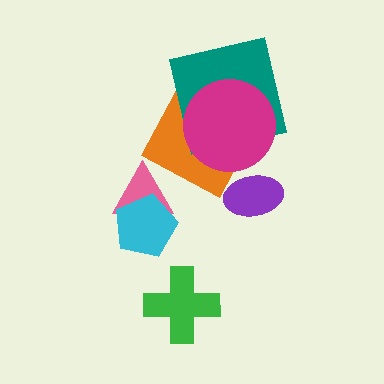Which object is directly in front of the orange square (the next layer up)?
The teal square is directly in front of the orange square.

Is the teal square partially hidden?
Yes, it is partially covered by another shape.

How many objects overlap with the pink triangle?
1 object overlaps with the pink triangle.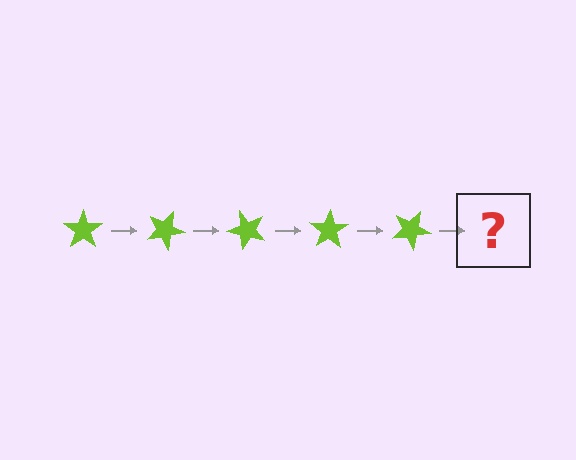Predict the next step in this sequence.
The next step is a lime star rotated 125 degrees.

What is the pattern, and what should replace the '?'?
The pattern is that the star rotates 25 degrees each step. The '?' should be a lime star rotated 125 degrees.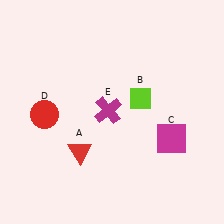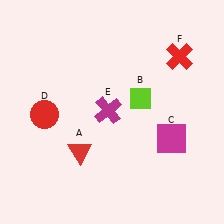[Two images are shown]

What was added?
A red cross (F) was added in Image 2.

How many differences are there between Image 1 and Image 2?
There is 1 difference between the two images.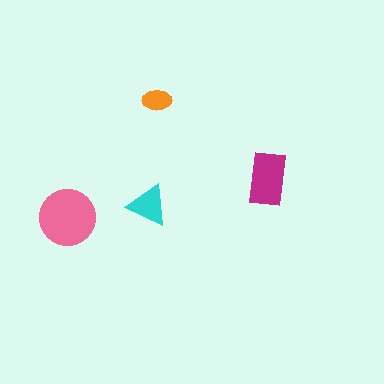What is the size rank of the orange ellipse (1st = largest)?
4th.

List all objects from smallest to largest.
The orange ellipse, the cyan triangle, the magenta rectangle, the pink circle.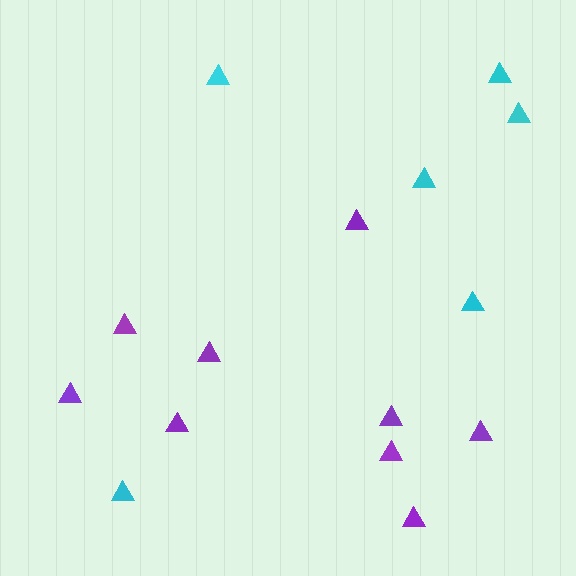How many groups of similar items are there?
There are 2 groups: one group of purple triangles (9) and one group of cyan triangles (6).